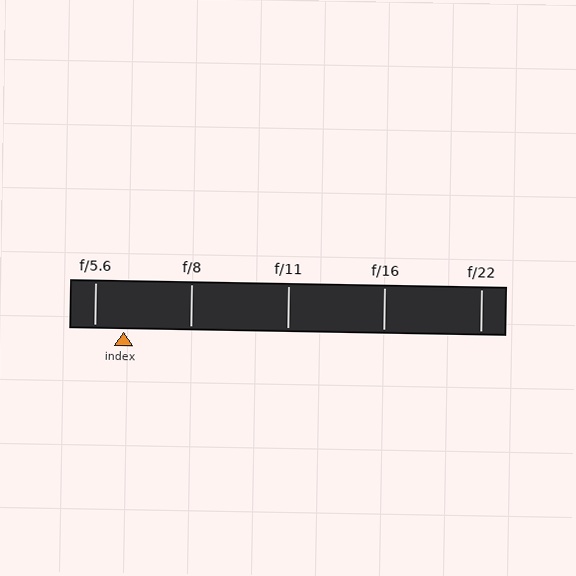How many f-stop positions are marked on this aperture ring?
There are 5 f-stop positions marked.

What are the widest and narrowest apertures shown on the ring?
The widest aperture shown is f/5.6 and the narrowest is f/22.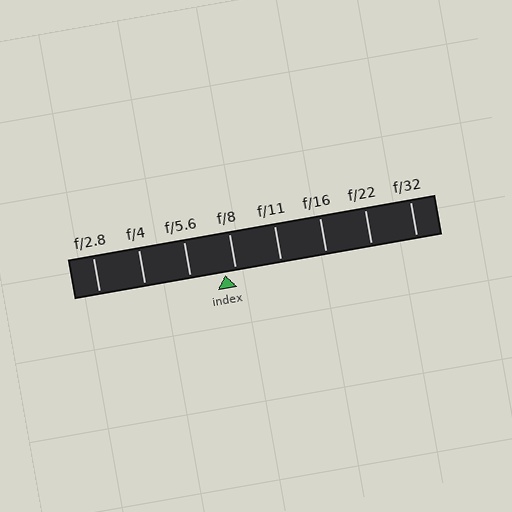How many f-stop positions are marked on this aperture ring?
There are 8 f-stop positions marked.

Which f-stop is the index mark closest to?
The index mark is closest to f/8.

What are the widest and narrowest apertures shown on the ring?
The widest aperture shown is f/2.8 and the narrowest is f/32.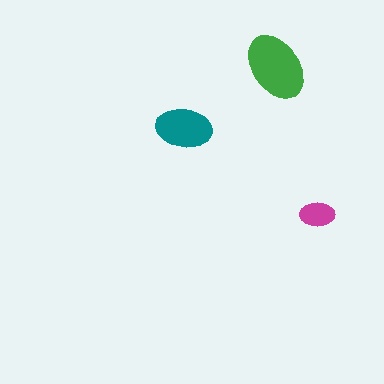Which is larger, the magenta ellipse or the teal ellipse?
The teal one.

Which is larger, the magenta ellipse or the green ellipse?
The green one.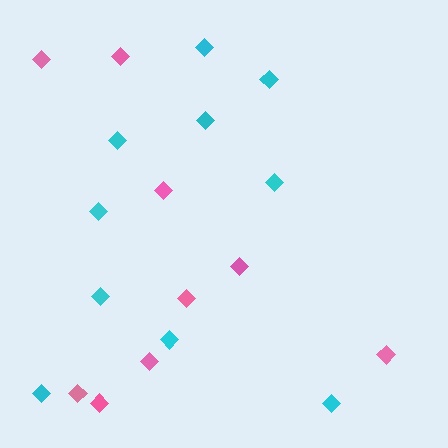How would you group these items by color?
There are 2 groups: one group of pink diamonds (9) and one group of cyan diamonds (10).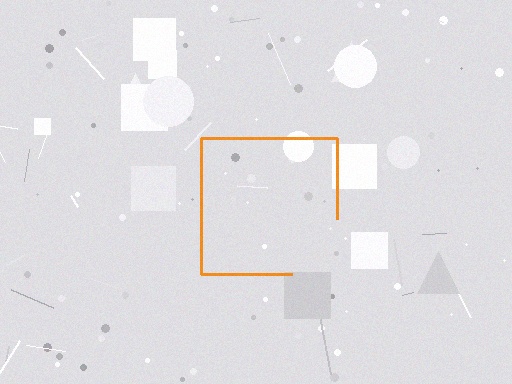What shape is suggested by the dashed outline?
The dashed outline suggests a square.